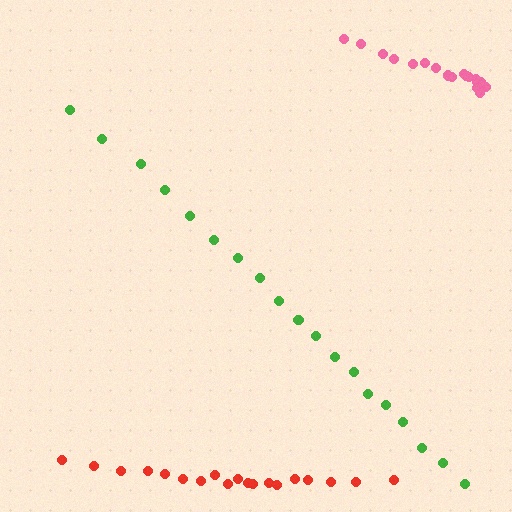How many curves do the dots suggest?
There are 3 distinct paths.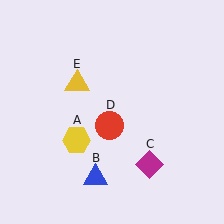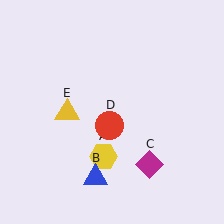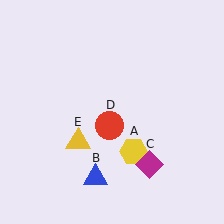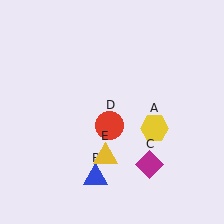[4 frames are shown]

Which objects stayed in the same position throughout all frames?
Blue triangle (object B) and magenta diamond (object C) and red circle (object D) remained stationary.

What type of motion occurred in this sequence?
The yellow hexagon (object A), yellow triangle (object E) rotated counterclockwise around the center of the scene.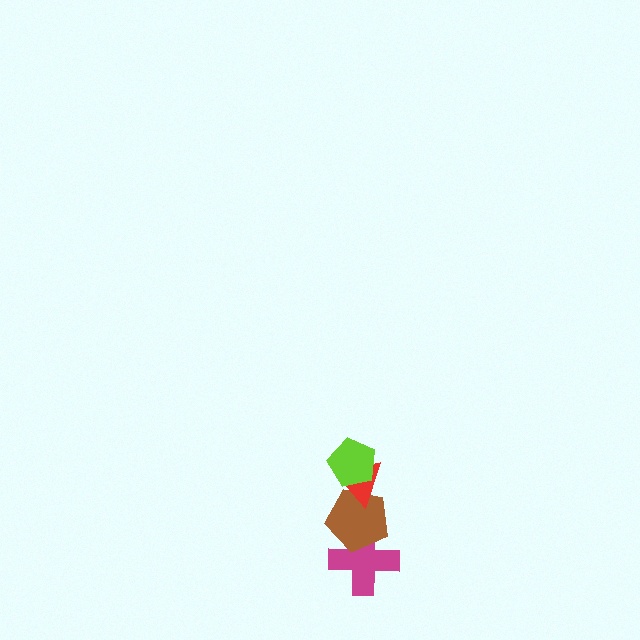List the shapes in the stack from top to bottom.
From top to bottom: the lime pentagon, the red triangle, the brown pentagon, the magenta cross.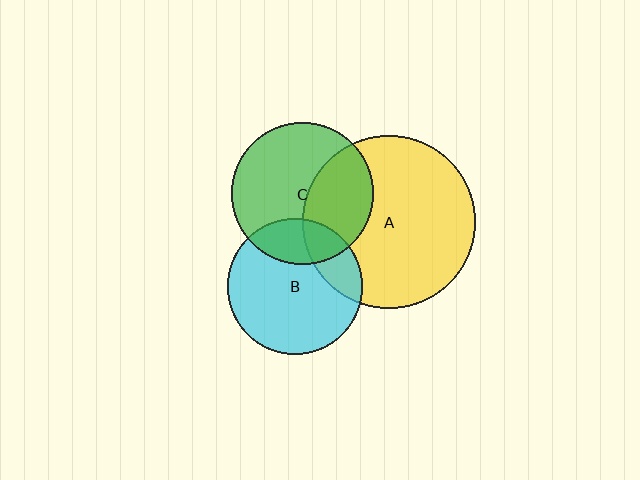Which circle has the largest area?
Circle A (yellow).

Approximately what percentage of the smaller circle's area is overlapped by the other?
Approximately 20%.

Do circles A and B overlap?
Yes.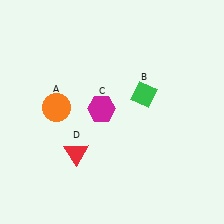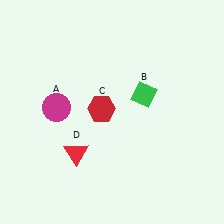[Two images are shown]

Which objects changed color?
A changed from orange to magenta. C changed from magenta to red.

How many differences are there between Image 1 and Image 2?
There are 2 differences between the two images.